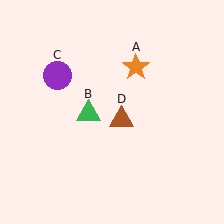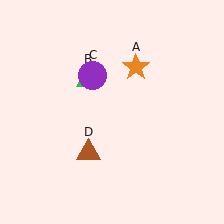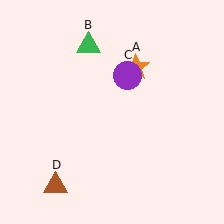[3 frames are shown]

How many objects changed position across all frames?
3 objects changed position: green triangle (object B), purple circle (object C), brown triangle (object D).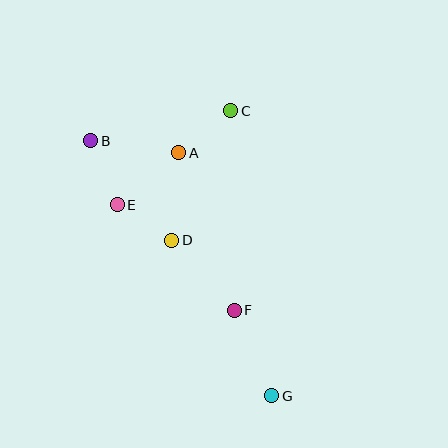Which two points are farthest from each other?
Points B and G are farthest from each other.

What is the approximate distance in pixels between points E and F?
The distance between E and F is approximately 158 pixels.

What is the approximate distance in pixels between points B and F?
The distance between B and F is approximately 222 pixels.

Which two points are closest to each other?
Points D and E are closest to each other.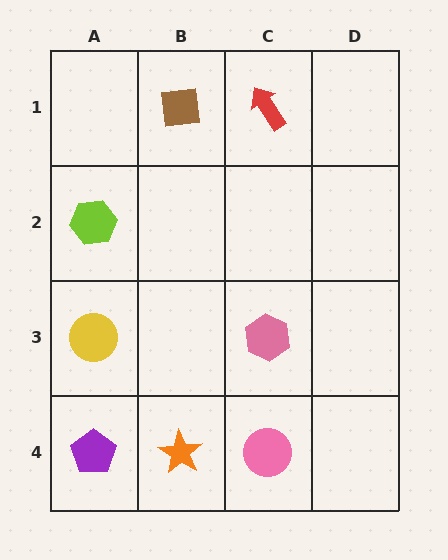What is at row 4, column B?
An orange star.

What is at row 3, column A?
A yellow circle.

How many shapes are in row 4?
3 shapes.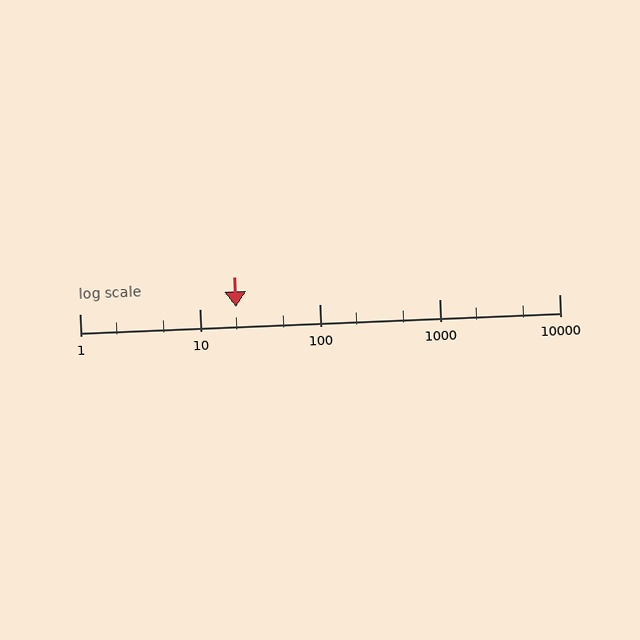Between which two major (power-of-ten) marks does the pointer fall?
The pointer is between 10 and 100.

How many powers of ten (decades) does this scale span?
The scale spans 4 decades, from 1 to 10000.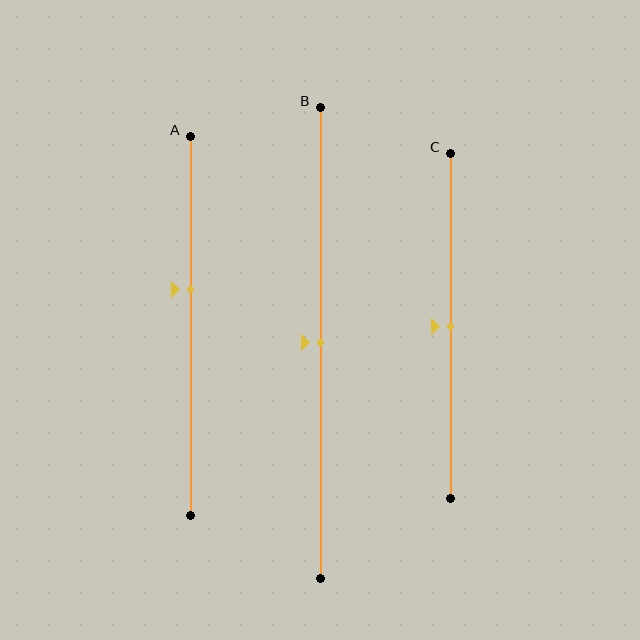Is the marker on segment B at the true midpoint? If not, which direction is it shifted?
Yes, the marker on segment B is at the true midpoint.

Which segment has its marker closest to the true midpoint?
Segment B has its marker closest to the true midpoint.